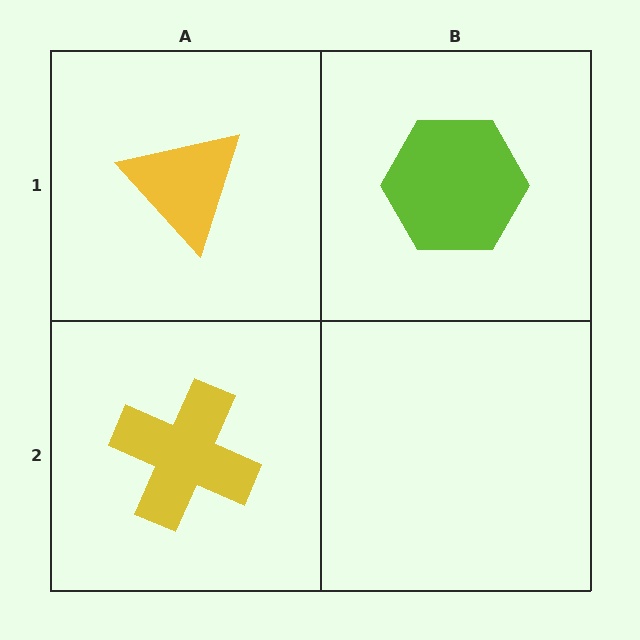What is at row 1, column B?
A lime hexagon.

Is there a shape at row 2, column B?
No, that cell is empty.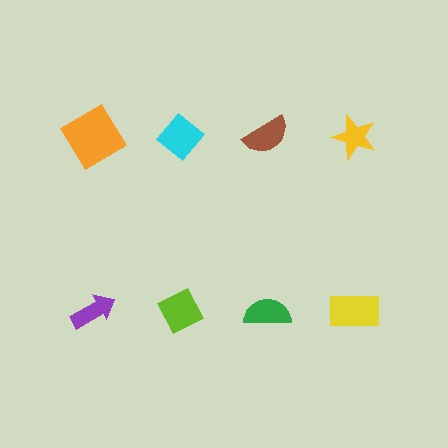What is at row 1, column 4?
A yellow star.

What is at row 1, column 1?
An orange diamond.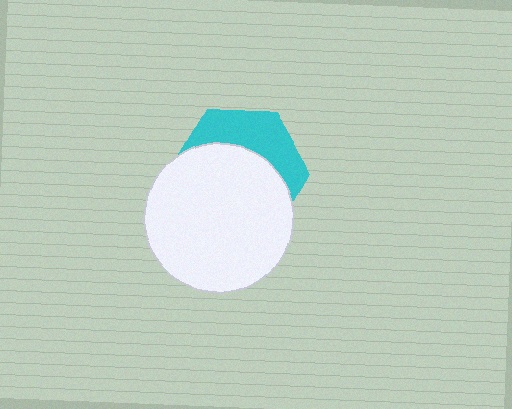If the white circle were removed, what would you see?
You would see the complete cyan hexagon.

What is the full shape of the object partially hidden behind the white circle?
The partially hidden object is a cyan hexagon.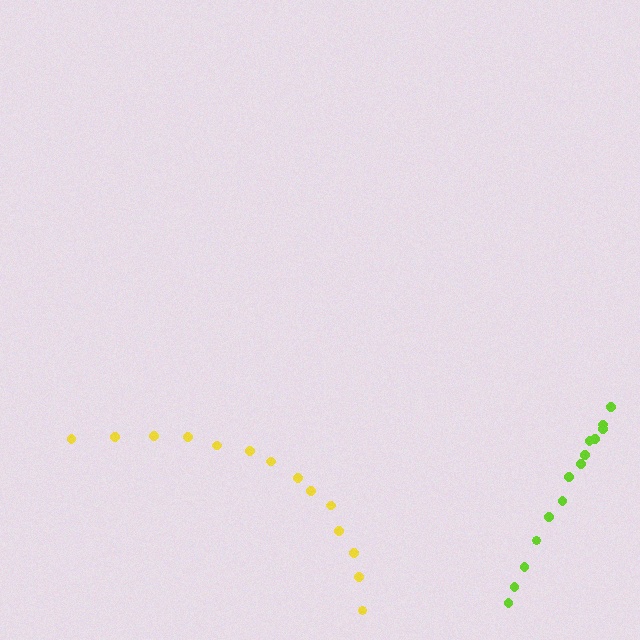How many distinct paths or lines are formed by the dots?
There are 2 distinct paths.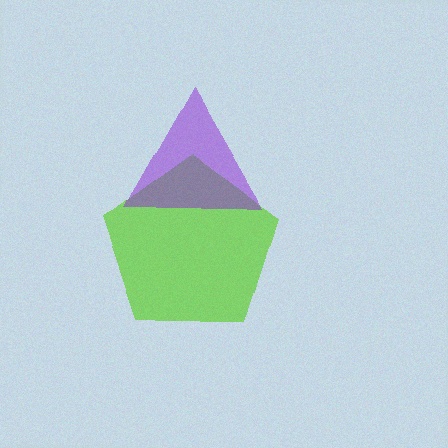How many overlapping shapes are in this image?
There are 2 overlapping shapes in the image.